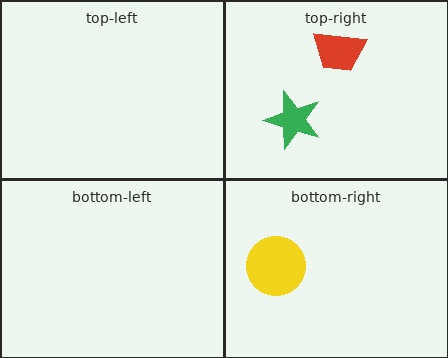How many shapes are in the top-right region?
2.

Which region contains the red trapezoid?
The top-right region.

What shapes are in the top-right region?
The red trapezoid, the green star.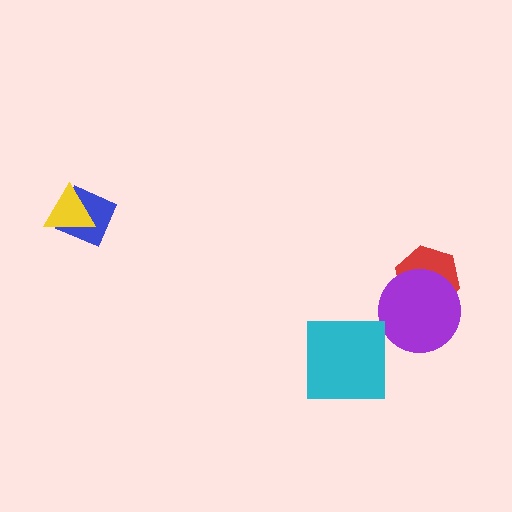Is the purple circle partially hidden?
No, no other shape covers it.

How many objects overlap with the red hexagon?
1 object overlaps with the red hexagon.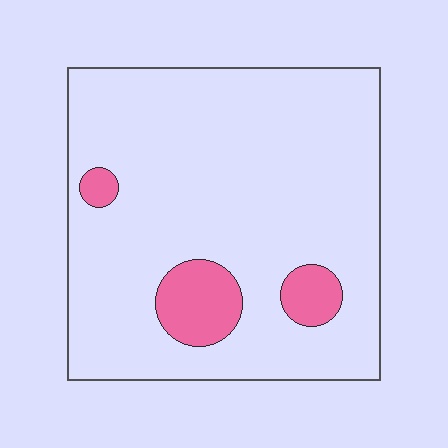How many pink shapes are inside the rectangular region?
3.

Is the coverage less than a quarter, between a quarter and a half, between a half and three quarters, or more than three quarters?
Less than a quarter.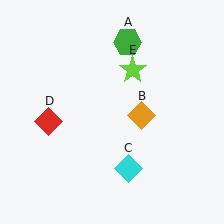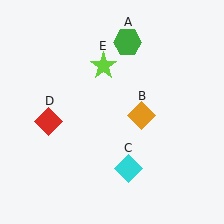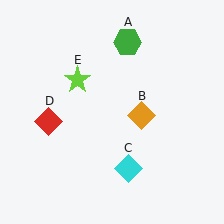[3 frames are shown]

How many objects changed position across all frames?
1 object changed position: lime star (object E).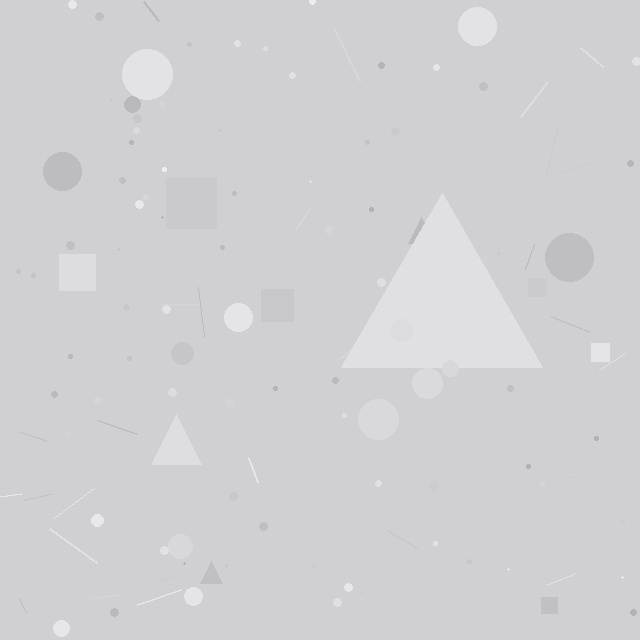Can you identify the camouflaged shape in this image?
The camouflaged shape is a triangle.